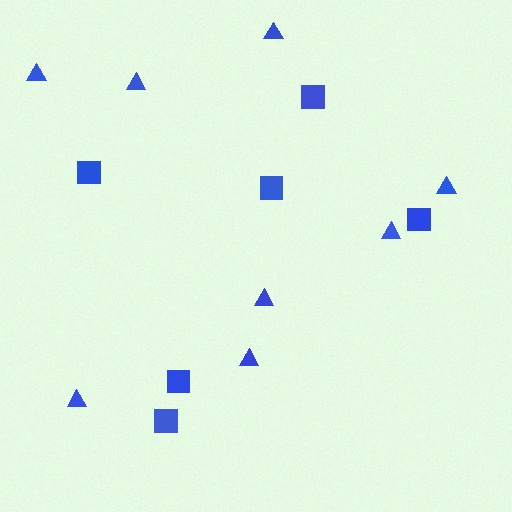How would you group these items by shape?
There are 2 groups: one group of squares (6) and one group of triangles (8).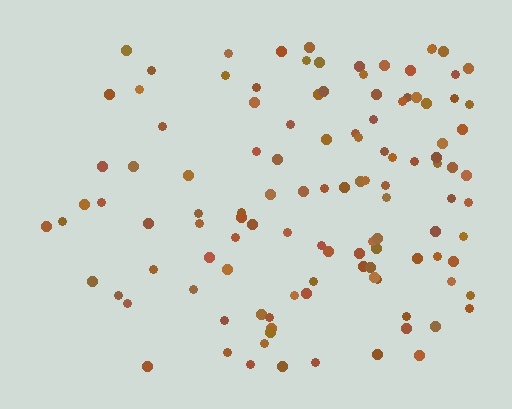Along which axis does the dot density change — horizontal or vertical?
Horizontal.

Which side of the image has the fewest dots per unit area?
The left.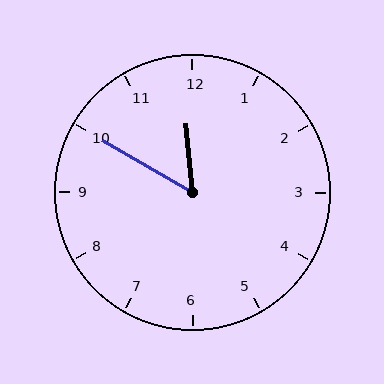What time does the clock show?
11:50.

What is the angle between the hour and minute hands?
Approximately 55 degrees.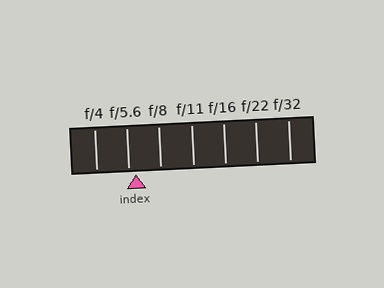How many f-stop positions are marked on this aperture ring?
There are 7 f-stop positions marked.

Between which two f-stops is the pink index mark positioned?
The index mark is between f/5.6 and f/8.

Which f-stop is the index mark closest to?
The index mark is closest to f/5.6.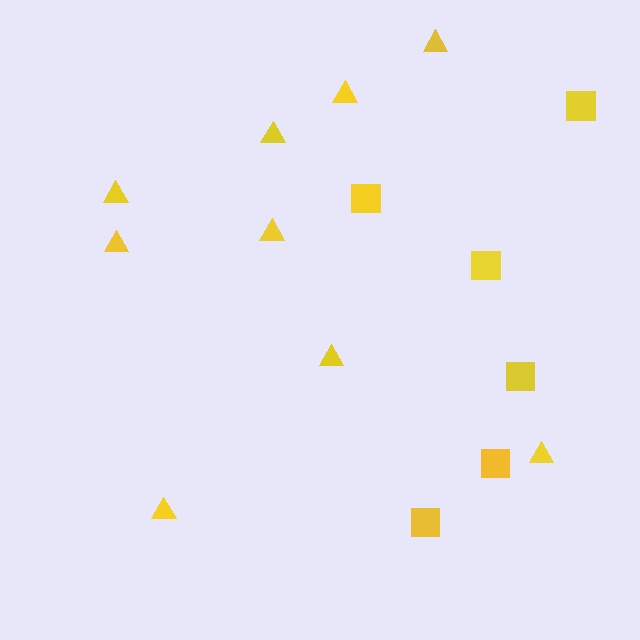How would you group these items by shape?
There are 2 groups: one group of triangles (9) and one group of squares (6).